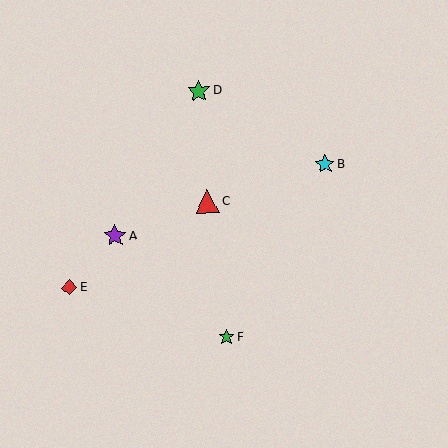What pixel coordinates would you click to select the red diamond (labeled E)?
Click at (69, 288) to select the red diamond E.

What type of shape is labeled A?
Shape A is a purple star.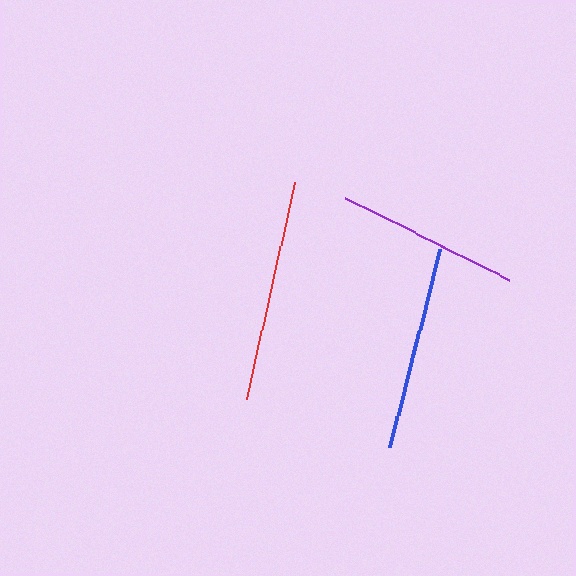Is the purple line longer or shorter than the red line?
The red line is longer than the purple line.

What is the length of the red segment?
The red segment is approximately 222 pixels long.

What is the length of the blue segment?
The blue segment is approximately 204 pixels long.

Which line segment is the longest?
The red line is the longest at approximately 222 pixels.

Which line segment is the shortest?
The purple line is the shortest at approximately 183 pixels.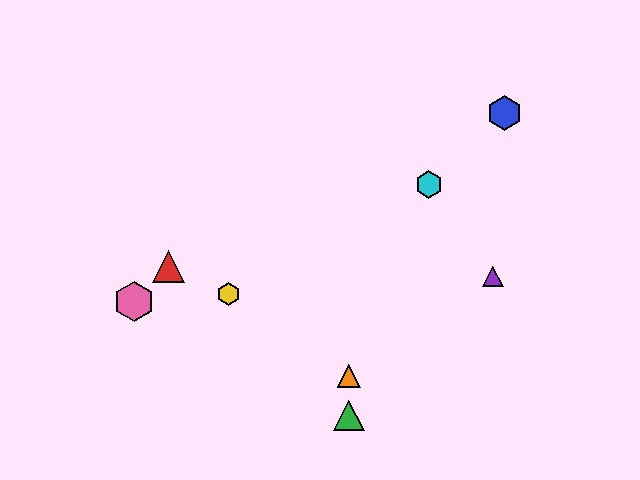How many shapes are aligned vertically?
2 shapes (the green triangle, the orange triangle) are aligned vertically.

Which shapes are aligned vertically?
The green triangle, the orange triangle are aligned vertically.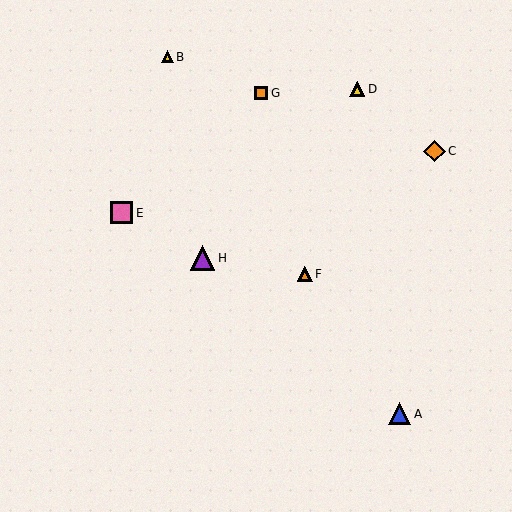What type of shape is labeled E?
Shape E is a pink square.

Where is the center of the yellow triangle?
The center of the yellow triangle is at (357, 89).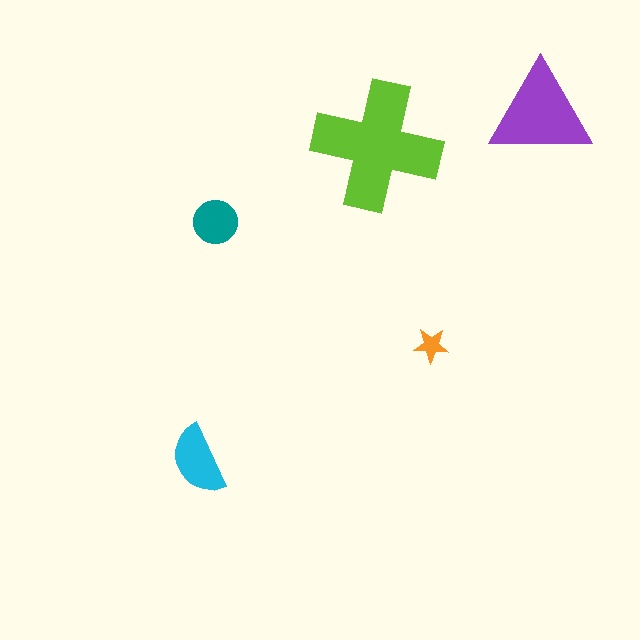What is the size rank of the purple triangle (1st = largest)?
2nd.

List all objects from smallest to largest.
The orange star, the teal circle, the cyan semicircle, the purple triangle, the lime cross.